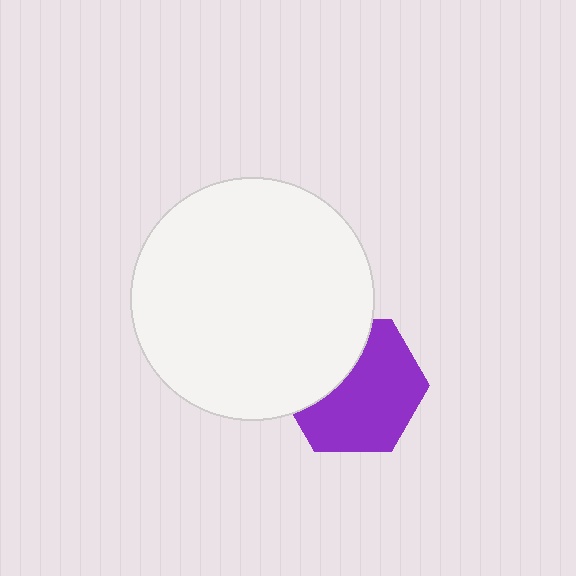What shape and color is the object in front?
The object in front is a white circle.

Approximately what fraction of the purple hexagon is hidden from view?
Roughly 35% of the purple hexagon is hidden behind the white circle.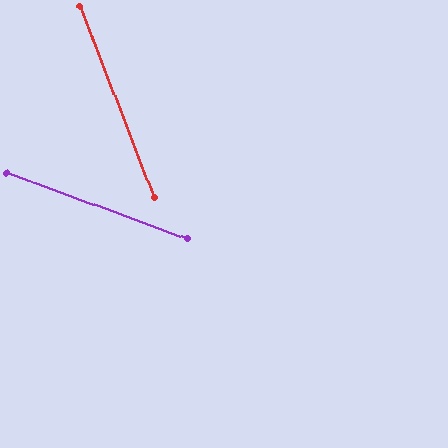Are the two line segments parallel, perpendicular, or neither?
Neither parallel nor perpendicular — they differ by about 49°.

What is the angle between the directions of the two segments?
Approximately 49 degrees.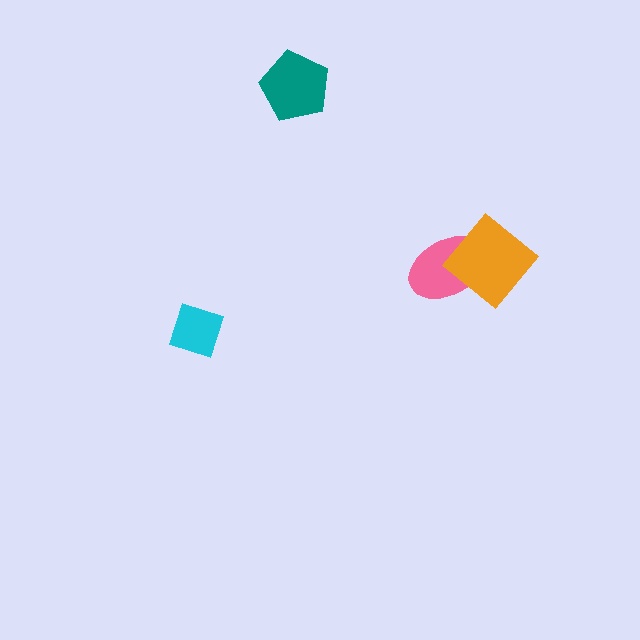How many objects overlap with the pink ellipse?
1 object overlaps with the pink ellipse.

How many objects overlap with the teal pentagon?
0 objects overlap with the teal pentagon.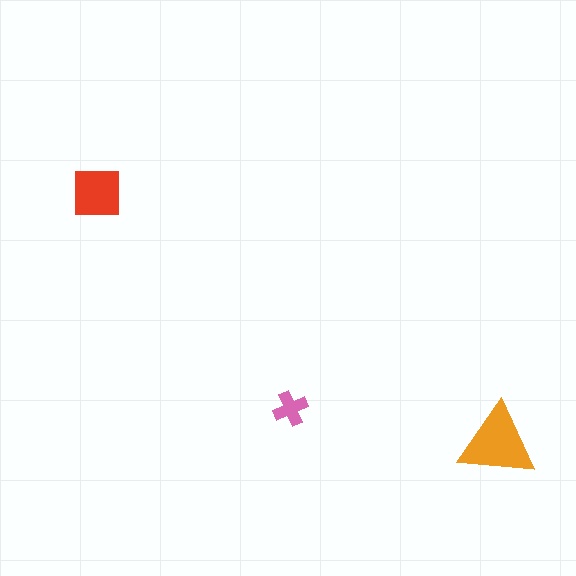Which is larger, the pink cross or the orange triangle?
The orange triangle.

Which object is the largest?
The orange triangle.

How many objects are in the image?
There are 3 objects in the image.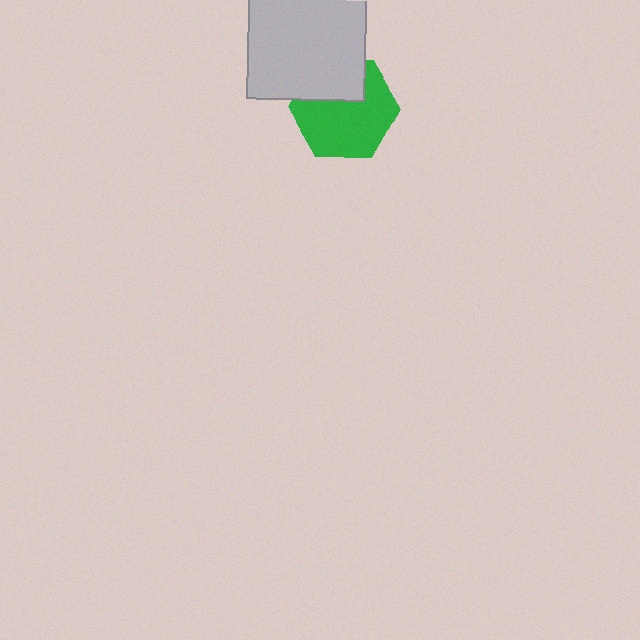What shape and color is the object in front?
The object in front is a light gray square.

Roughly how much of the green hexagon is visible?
Most of it is visible (roughly 69%).